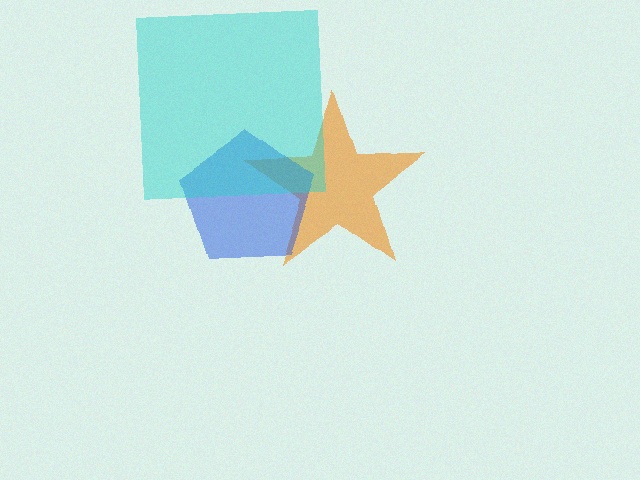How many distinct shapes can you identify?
There are 3 distinct shapes: an orange star, a blue pentagon, a cyan square.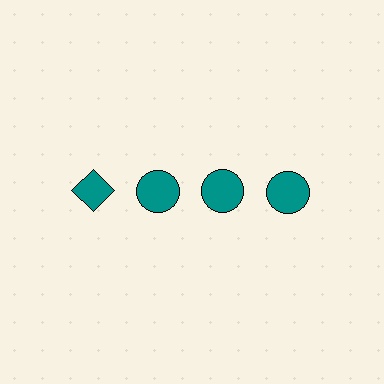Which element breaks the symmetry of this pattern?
The teal diamond in the top row, leftmost column breaks the symmetry. All other shapes are teal circles.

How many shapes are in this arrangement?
There are 4 shapes arranged in a grid pattern.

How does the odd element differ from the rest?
It has a different shape: diamond instead of circle.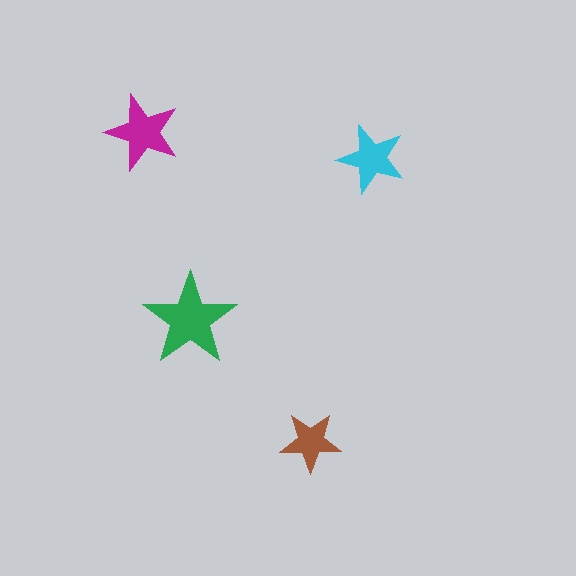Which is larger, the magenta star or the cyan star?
The magenta one.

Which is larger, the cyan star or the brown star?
The cyan one.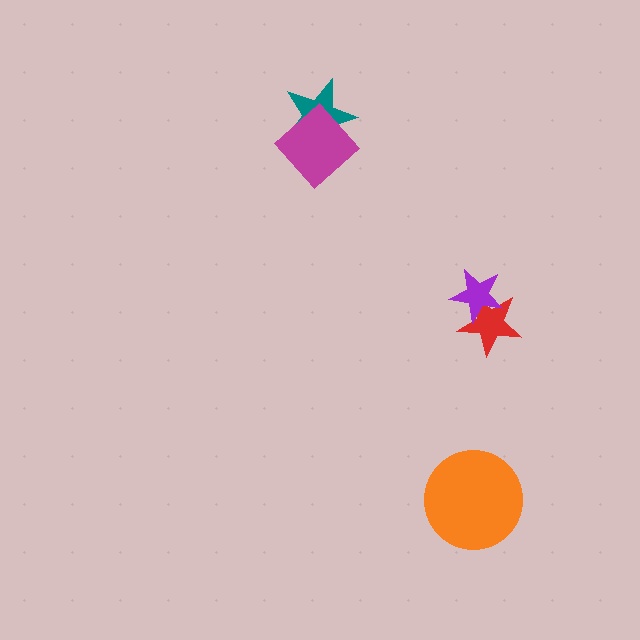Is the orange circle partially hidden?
No, no other shape covers it.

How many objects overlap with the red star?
1 object overlaps with the red star.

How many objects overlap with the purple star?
1 object overlaps with the purple star.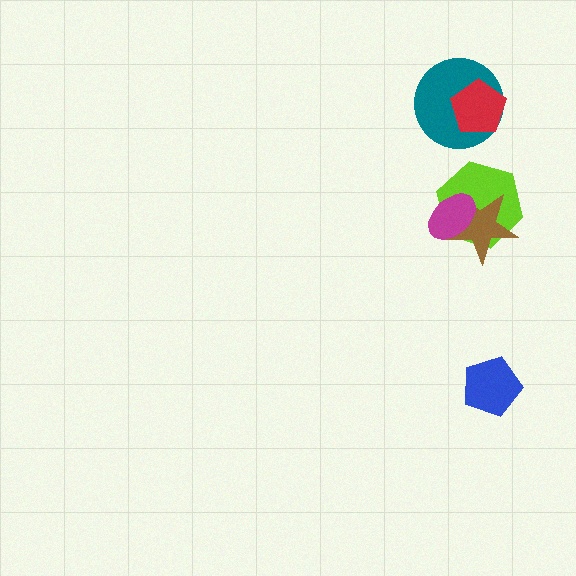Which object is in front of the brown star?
The magenta ellipse is in front of the brown star.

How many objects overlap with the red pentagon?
1 object overlaps with the red pentagon.